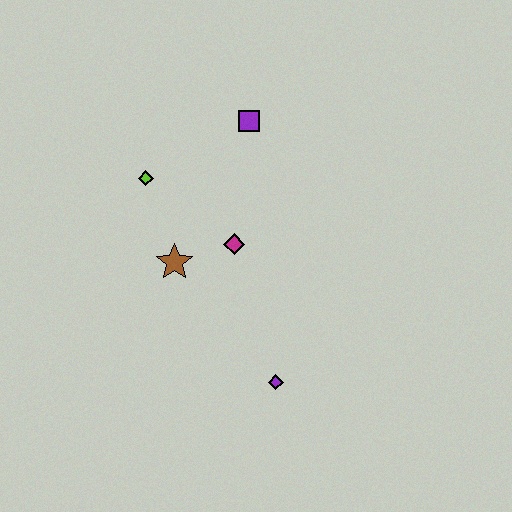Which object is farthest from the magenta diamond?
The purple diamond is farthest from the magenta diamond.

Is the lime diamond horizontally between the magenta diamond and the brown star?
No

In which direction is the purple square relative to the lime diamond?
The purple square is to the right of the lime diamond.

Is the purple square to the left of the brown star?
No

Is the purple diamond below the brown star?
Yes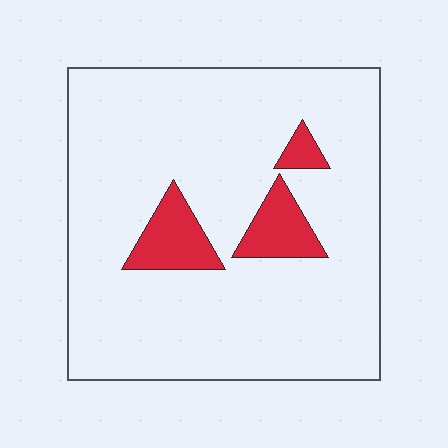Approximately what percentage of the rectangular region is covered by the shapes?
Approximately 10%.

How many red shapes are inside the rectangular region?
3.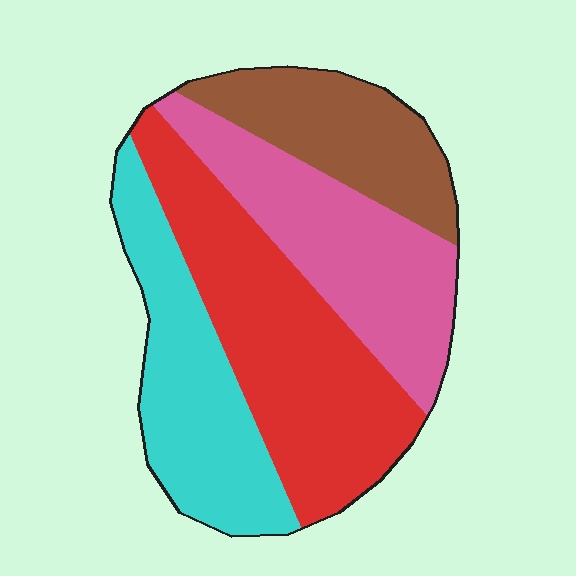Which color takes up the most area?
Red, at roughly 35%.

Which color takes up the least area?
Brown, at roughly 20%.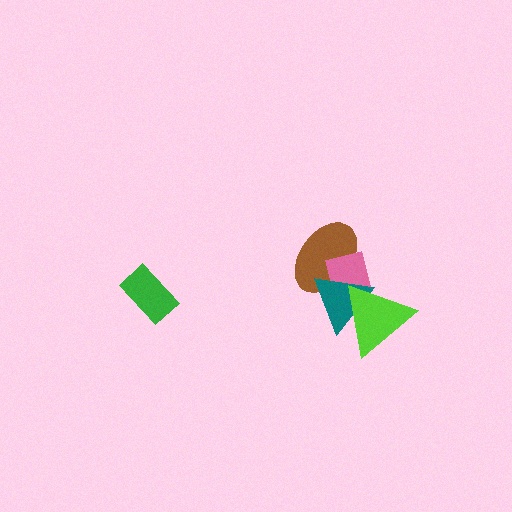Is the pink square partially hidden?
Yes, it is partially covered by another shape.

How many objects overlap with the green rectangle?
0 objects overlap with the green rectangle.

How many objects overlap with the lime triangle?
2 objects overlap with the lime triangle.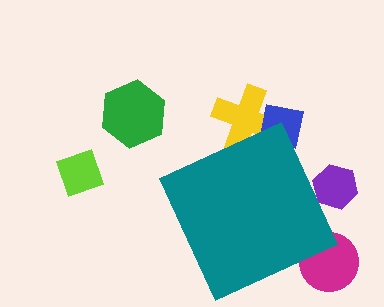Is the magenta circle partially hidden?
Yes, the magenta circle is partially hidden behind the teal diamond.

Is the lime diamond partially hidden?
No, the lime diamond is fully visible.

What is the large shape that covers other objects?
A teal diamond.